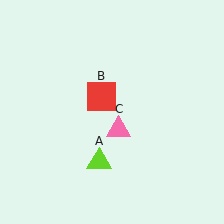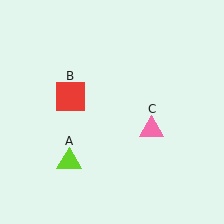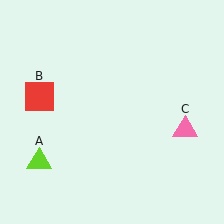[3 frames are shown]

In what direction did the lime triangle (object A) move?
The lime triangle (object A) moved left.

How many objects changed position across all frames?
3 objects changed position: lime triangle (object A), red square (object B), pink triangle (object C).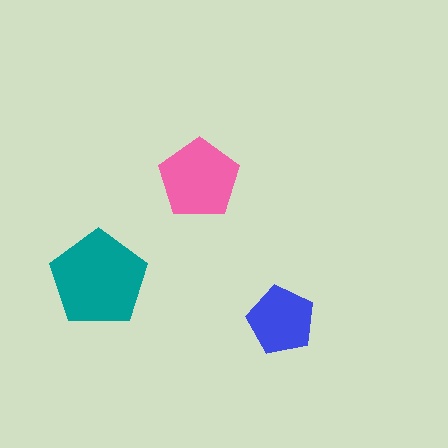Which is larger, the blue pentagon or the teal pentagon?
The teal one.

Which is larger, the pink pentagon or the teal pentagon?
The teal one.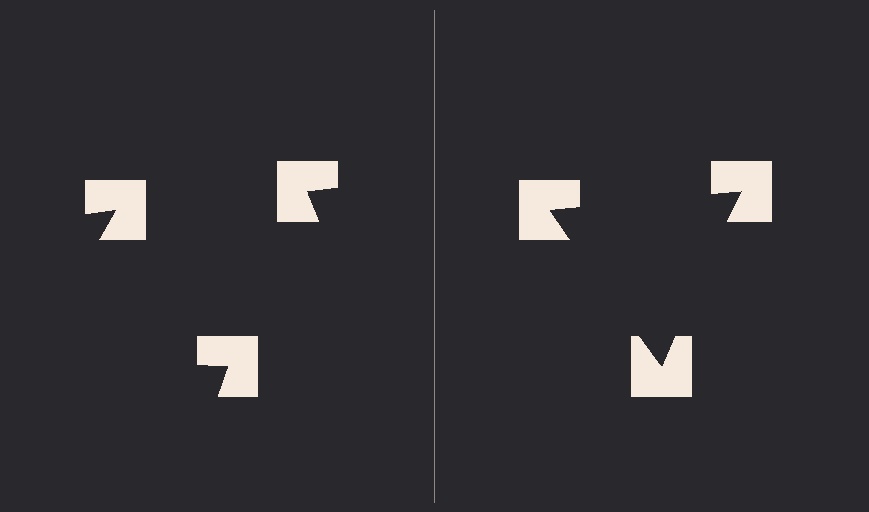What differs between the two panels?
The notched squares are positioned identically on both sides; only the wedge orientations differ. On the right they align to a triangle; on the left they are misaligned.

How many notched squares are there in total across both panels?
6 — 3 on each side.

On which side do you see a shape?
An illusory triangle appears on the right side. On the left side the wedge cuts are rotated, so no coherent shape forms.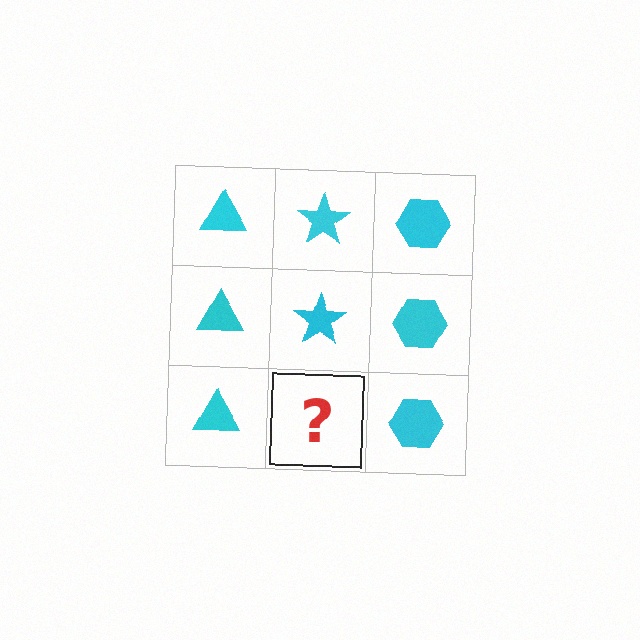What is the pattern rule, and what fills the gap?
The rule is that each column has a consistent shape. The gap should be filled with a cyan star.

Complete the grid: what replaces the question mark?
The question mark should be replaced with a cyan star.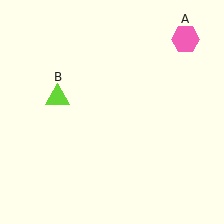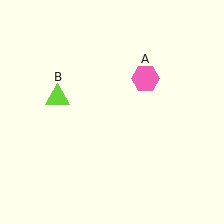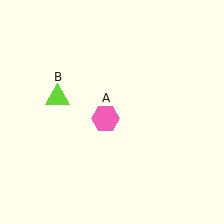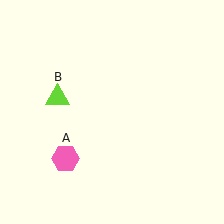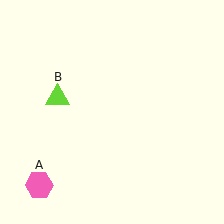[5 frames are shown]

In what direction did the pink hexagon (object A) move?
The pink hexagon (object A) moved down and to the left.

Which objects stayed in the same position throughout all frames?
Lime triangle (object B) remained stationary.